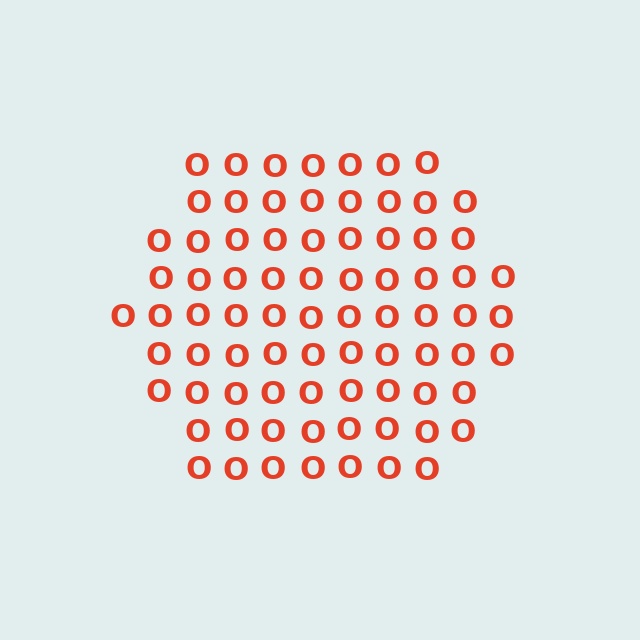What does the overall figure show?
The overall figure shows a hexagon.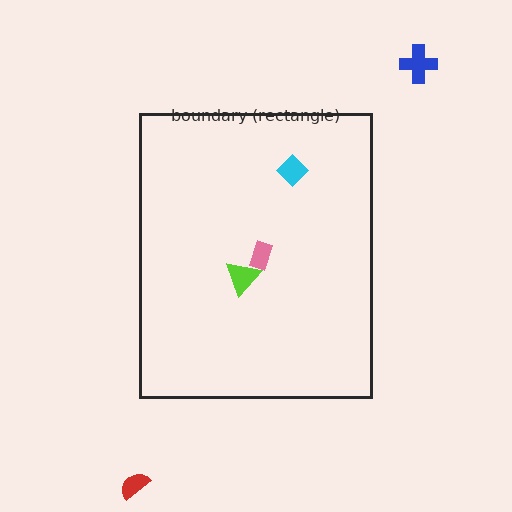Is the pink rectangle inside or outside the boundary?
Inside.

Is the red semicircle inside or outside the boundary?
Outside.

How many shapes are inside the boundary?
3 inside, 2 outside.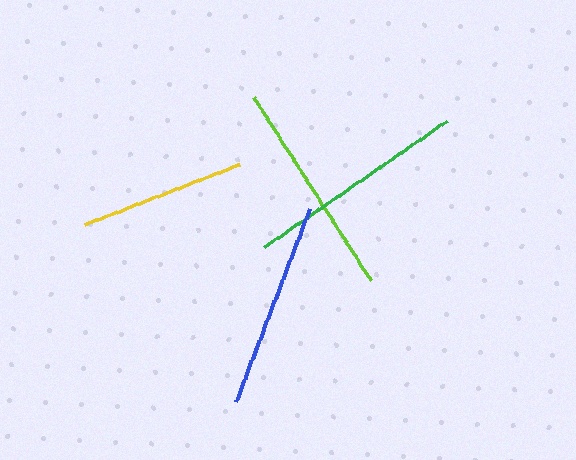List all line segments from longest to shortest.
From longest to shortest: green, lime, blue, yellow.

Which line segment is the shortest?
The yellow line is the shortest at approximately 167 pixels.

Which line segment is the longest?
The green line is the longest at approximately 222 pixels.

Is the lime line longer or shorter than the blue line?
The lime line is longer than the blue line.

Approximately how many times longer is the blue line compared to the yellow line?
The blue line is approximately 1.2 times the length of the yellow line.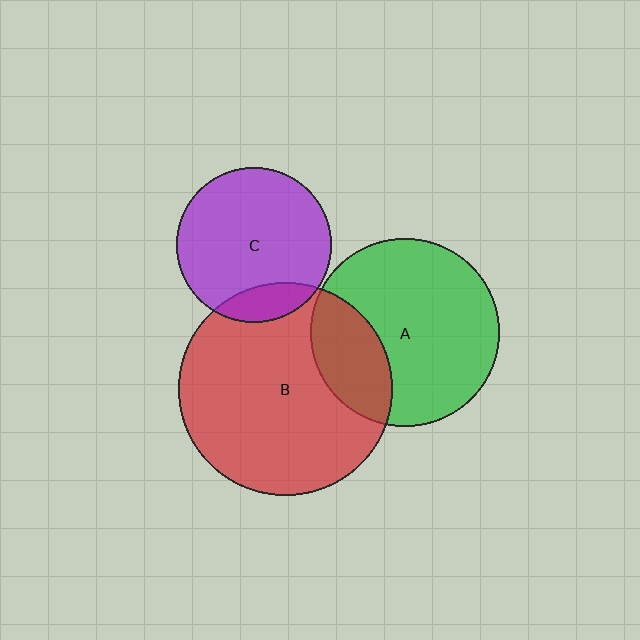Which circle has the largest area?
Circle B (red).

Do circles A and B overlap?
Yes.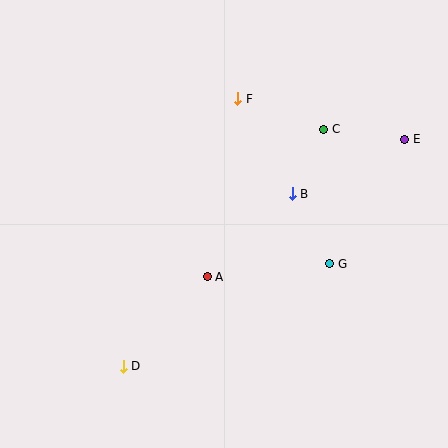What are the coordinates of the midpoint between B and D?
The midpoint between B and D is at (208, 280).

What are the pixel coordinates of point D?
Point D is at (123, 366).